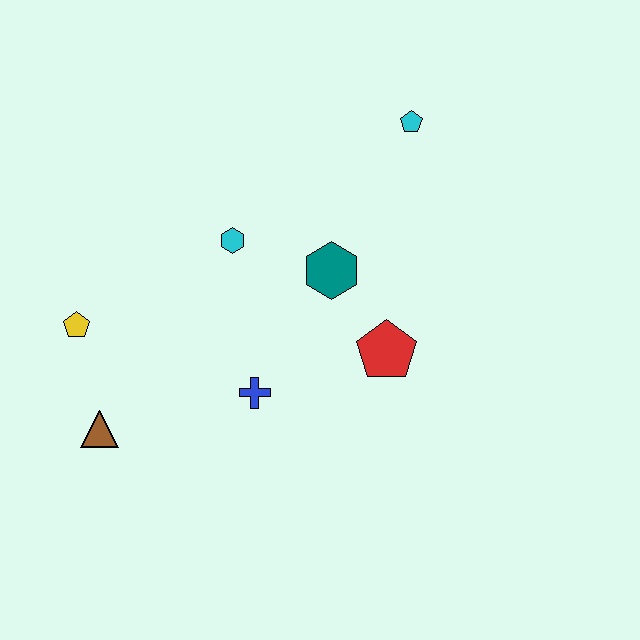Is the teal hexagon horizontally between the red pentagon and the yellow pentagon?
Yes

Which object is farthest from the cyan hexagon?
The brown triangle is farthest from the cyan hexagon.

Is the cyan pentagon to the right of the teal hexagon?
Yes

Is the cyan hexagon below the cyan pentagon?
Yes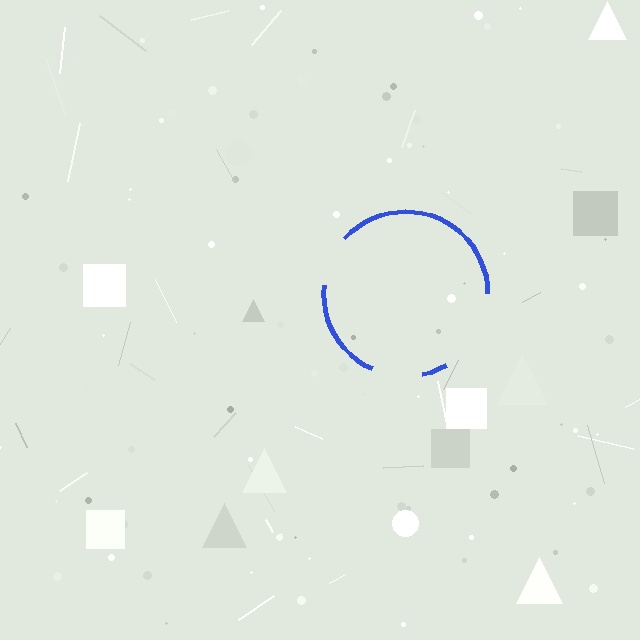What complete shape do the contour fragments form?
The contour fragments form a circle.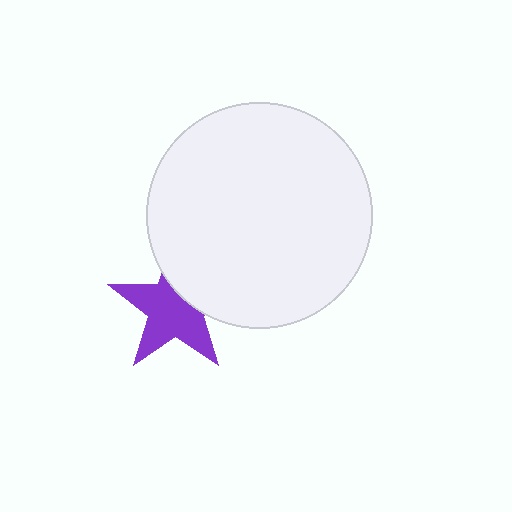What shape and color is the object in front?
The object in front is a white circle.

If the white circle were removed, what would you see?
You would see the complete purple star.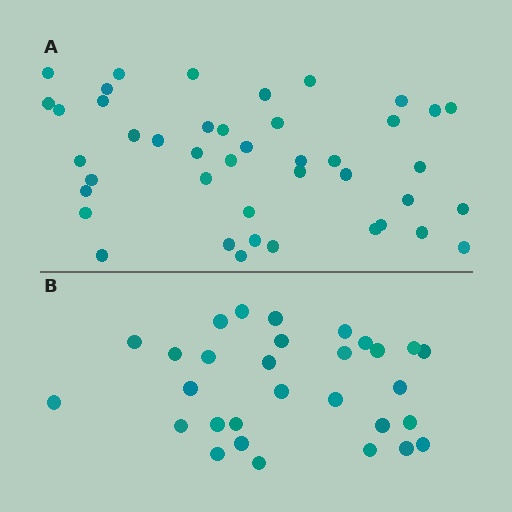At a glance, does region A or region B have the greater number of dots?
Region A (the top region) has more dots.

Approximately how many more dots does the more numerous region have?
Region A has approximately 15 more dots than region B.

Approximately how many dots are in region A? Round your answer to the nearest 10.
About 40 dots. (The exact count is 43, which rounds to 40.)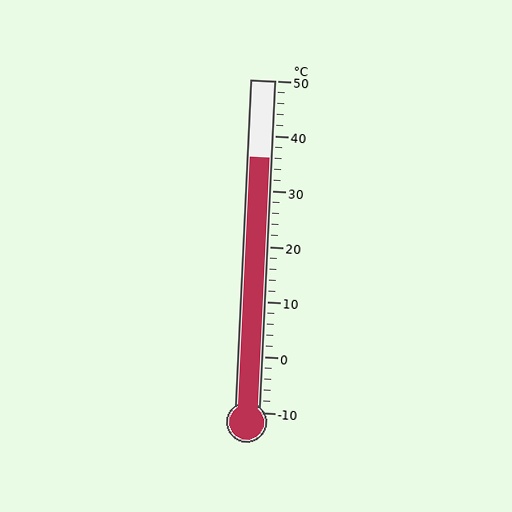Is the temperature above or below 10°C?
The temperature is above 10°C.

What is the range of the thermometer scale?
The thermometer scale ranges from -10°C to 50°C.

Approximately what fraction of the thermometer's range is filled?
The thermometer is filled to approximately 75% of its range.